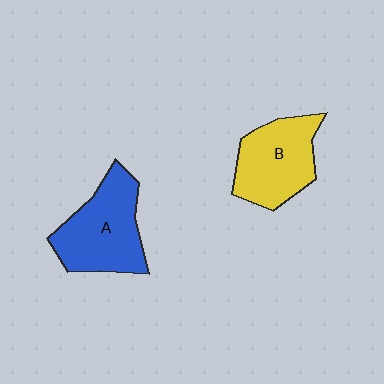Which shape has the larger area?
Shape A (blue).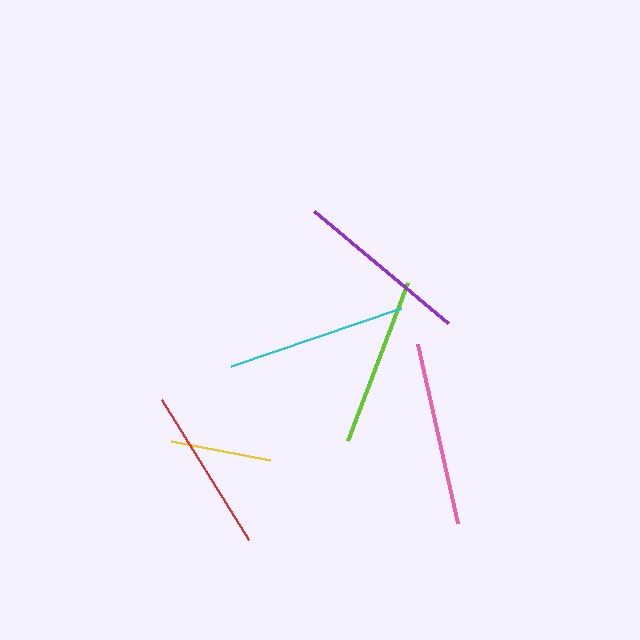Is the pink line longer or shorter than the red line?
The pink line is longer than the red line.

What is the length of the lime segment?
The lime segment is approximately 169 pixels long.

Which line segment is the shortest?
The yellow line is the shortest at approximately 101 pixels.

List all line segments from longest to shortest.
From longest to shortest: pink, cyan, purple, lime, red, yellow.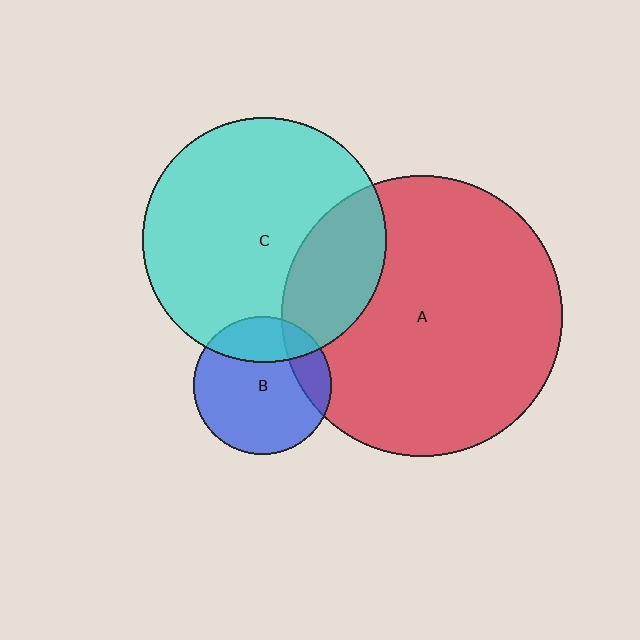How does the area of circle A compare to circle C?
Approximately 1.3 times.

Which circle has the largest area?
Circle A (red).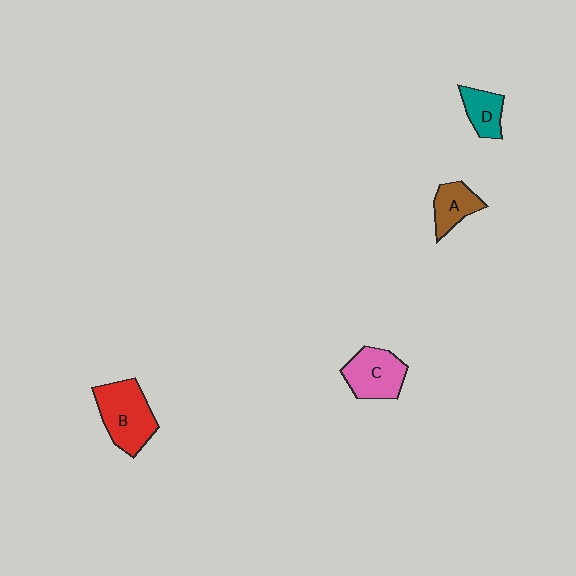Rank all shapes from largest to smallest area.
From largest to smallest: B (red), C (pink), A (brown), D (teal).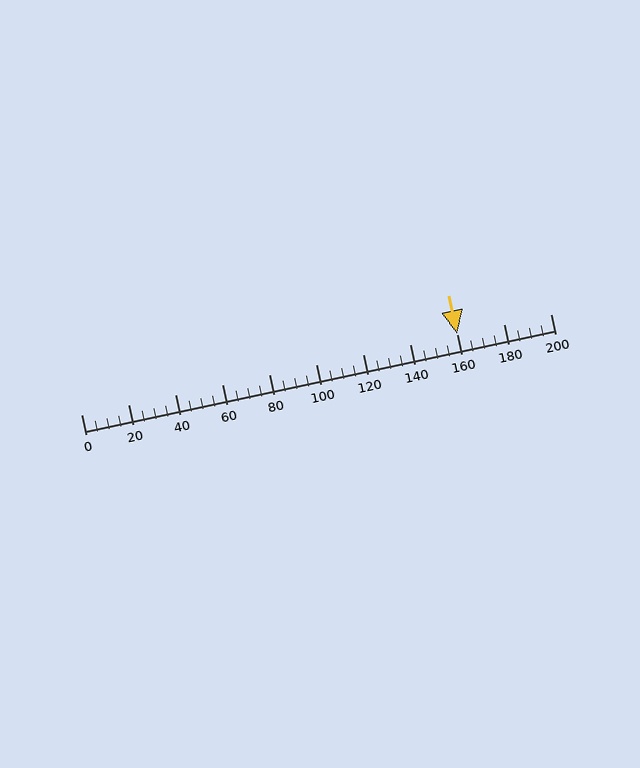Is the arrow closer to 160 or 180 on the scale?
The arrow is closer to 160.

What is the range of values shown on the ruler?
The ruler shows values from 0 to 200.